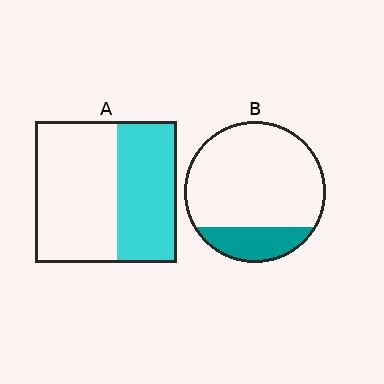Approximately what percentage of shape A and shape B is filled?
A is approximately 40% and B is approximately 20%.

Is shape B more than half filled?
No.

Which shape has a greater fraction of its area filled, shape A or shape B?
Shape A.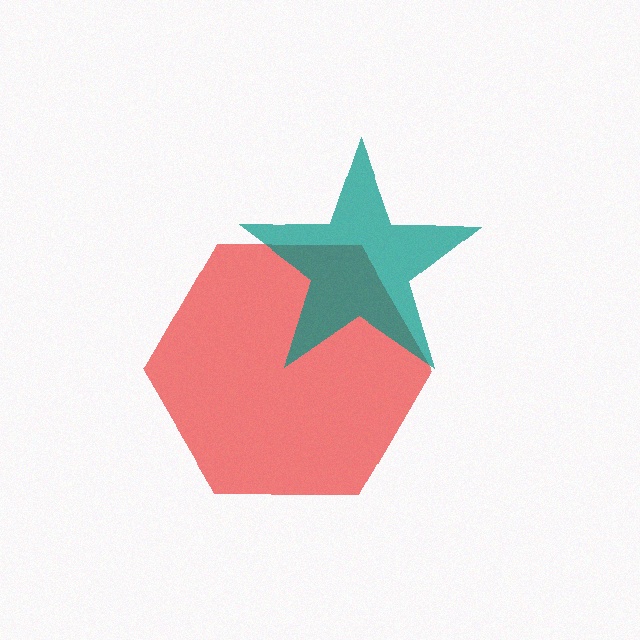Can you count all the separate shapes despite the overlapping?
Yes, there are 2 separate shapes.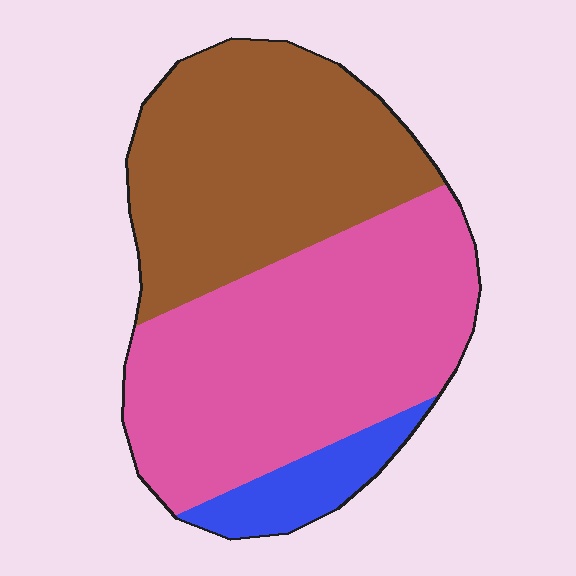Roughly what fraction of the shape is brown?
Brown covers around 40% of the shape.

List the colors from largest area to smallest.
From largest to smallest: pink, brown, blue.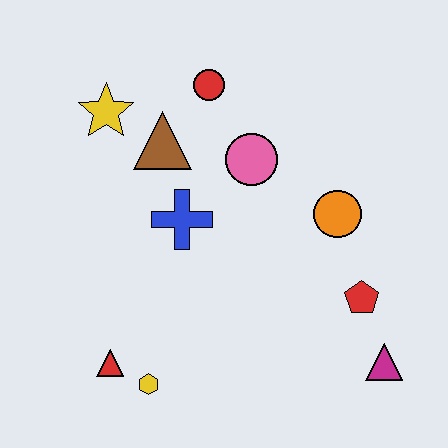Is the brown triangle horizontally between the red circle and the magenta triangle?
No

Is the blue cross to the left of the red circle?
Yes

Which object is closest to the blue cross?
The brown triangle is closest to the blue cross.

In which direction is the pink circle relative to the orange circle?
The pink circle is to the left of the orange circle.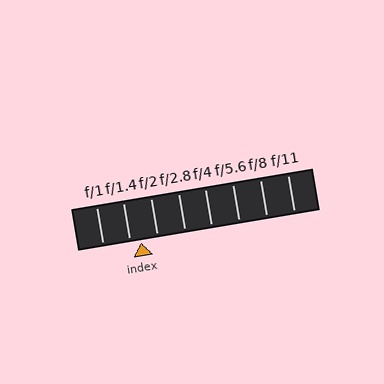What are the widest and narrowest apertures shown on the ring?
The widest aperture shown is f/1 and the narrowest is f/11.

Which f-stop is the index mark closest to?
The index mark is closest to f/1.4.